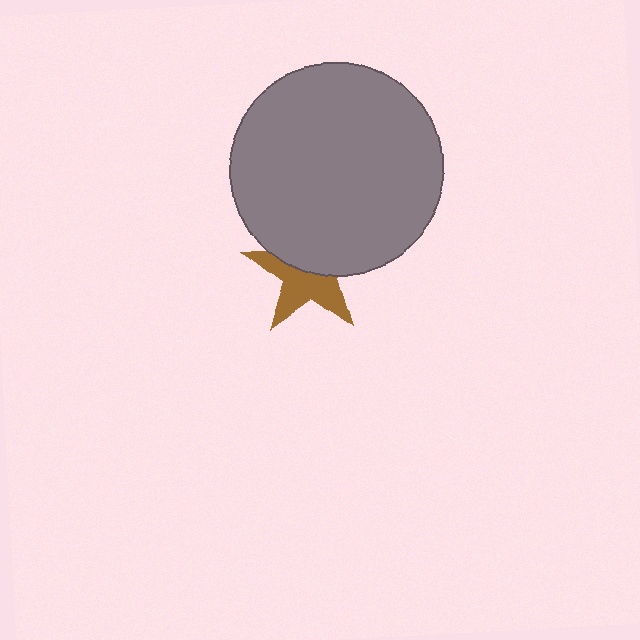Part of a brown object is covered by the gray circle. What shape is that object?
It is a star.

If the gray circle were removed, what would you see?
You would see the complete brown star.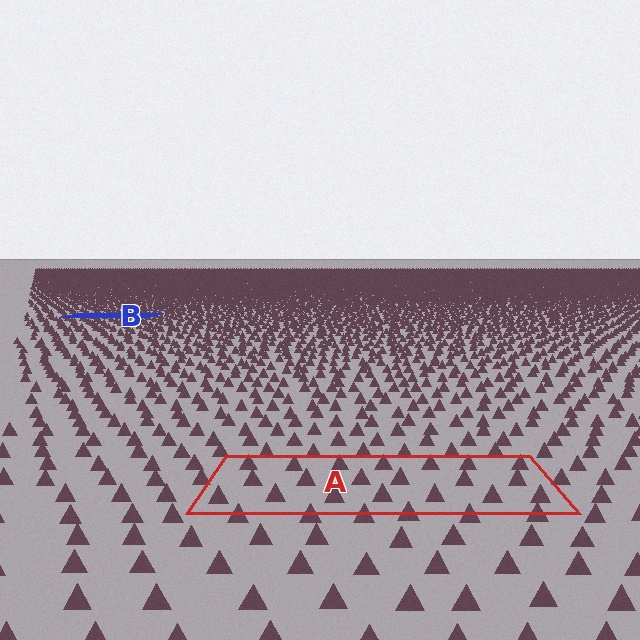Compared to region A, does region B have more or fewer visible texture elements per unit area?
Region B has more texture elements per unit area — they are packed more densely because it is farther away.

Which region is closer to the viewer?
Region A is closer. The texture elements there are larger and more spread out.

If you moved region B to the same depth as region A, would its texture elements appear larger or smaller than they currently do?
They would appear larger. At a closer depth, the same texture elements are projected at a bigger on-screen size.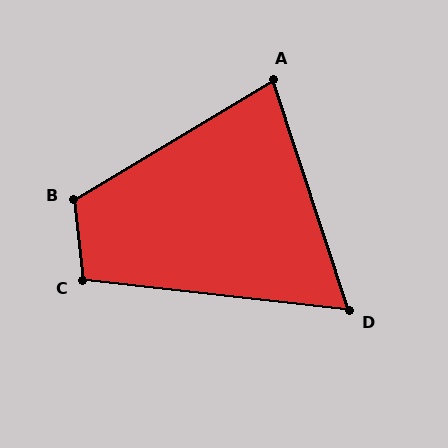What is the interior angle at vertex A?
Approximately 77 degrees (acute).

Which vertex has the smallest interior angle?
D, at approximately 65 degrees.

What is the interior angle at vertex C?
Approximately 103 degrees (obtuse).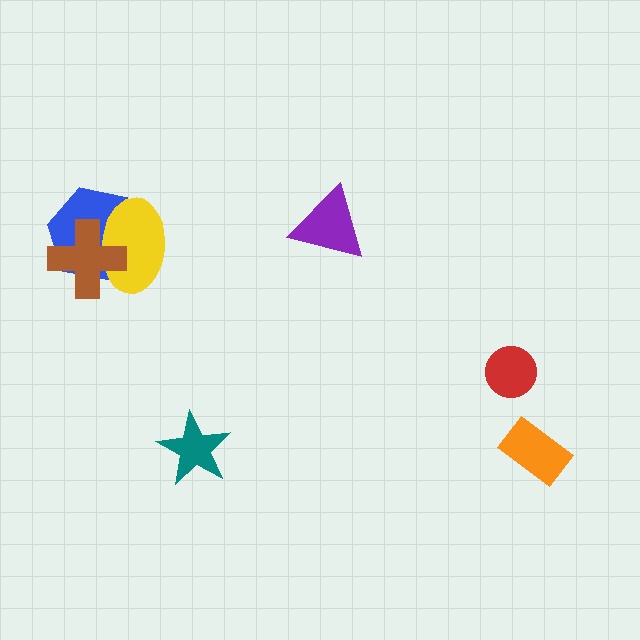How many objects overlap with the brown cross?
2 objects overlap with the brown cross.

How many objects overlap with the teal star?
0 objects overlap with the teal star.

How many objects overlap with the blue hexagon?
2 objects overlap with the blue hexagon.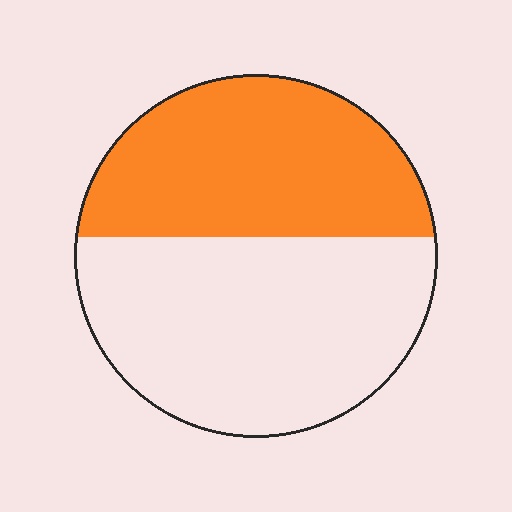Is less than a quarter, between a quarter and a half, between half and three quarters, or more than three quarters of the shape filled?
Between a quarter and a half.